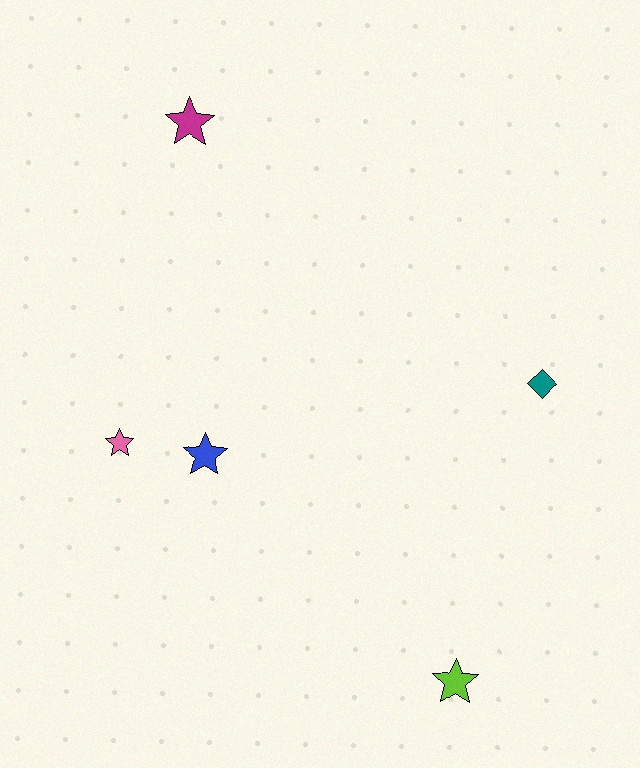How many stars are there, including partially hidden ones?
There are 4 stars.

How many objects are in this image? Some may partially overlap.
There are 5 objects.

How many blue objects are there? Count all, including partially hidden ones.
There is 1 blue object.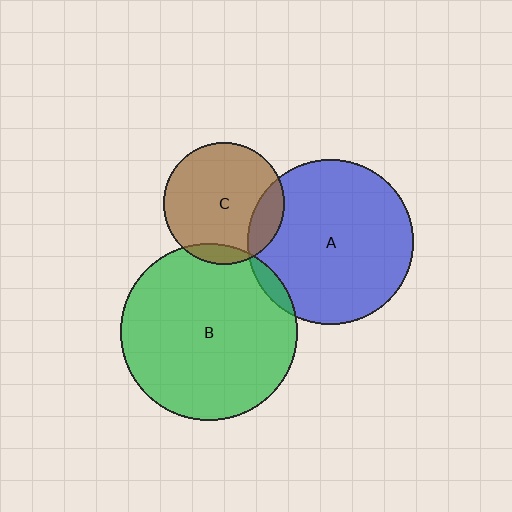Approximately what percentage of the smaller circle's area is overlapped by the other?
Approximately 10%.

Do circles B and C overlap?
Yes.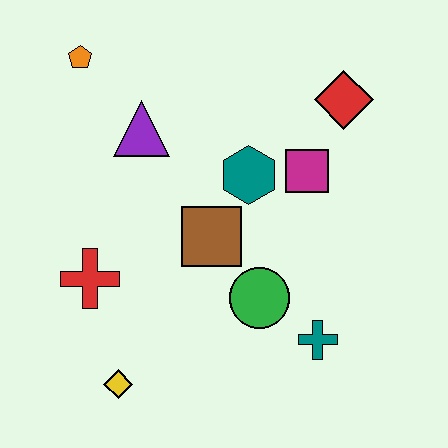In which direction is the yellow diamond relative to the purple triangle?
The yellow diamond is below the purple triangle.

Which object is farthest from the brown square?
The orange pentagon is farthest from the brown square.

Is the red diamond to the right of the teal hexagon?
Yes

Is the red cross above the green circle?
Yes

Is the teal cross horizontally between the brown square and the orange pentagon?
No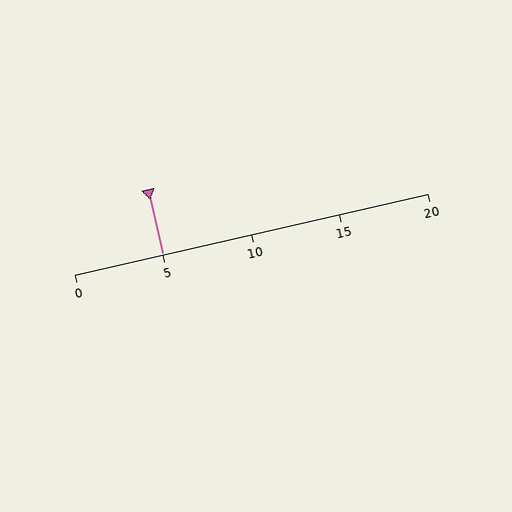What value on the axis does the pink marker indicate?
The marker indicates approximately 5.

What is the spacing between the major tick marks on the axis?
The major ticks are spaced 5 apart.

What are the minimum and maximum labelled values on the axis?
The axis runs from 0 to 20.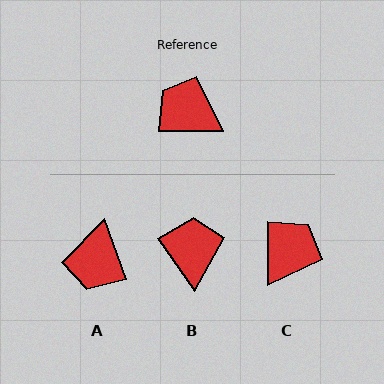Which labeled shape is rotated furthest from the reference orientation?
A, about 110 degrees away.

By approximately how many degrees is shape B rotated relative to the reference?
Approximately 54 degrees clockwise.